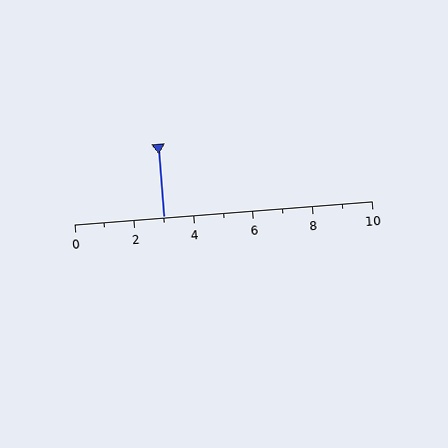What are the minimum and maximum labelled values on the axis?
The axis runs from 0 to 10.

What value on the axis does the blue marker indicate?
The marker indicates approximately 3.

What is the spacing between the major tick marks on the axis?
The major ticks are spaced 2 apart.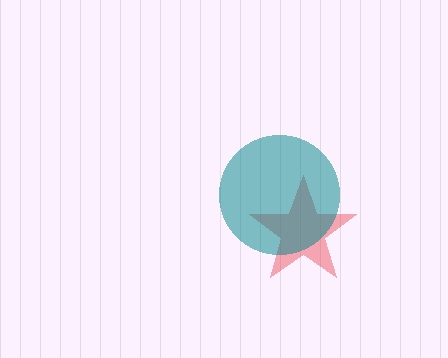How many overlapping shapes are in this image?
There are 2 overlapping shapes in the image.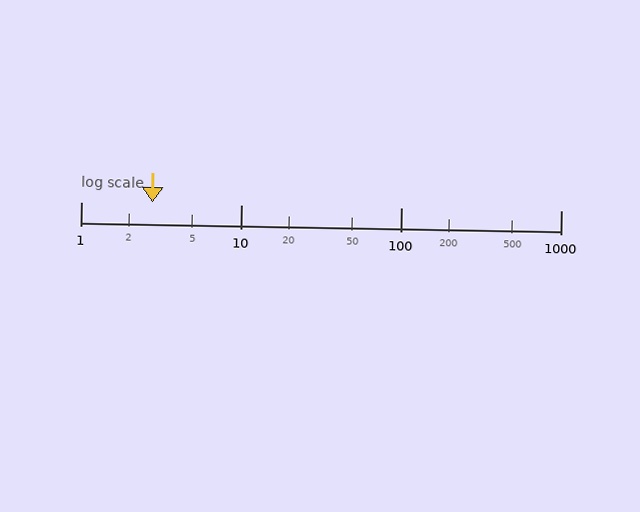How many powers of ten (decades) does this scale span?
The scale spans 3 decades, from 1 to 1000.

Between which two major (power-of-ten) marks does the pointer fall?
The pointer is between 1 and 10.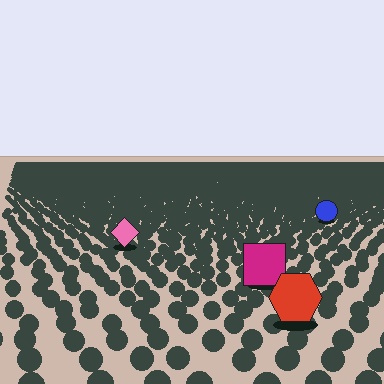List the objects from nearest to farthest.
From nearest to farthest: the red hexagon, the magenta square, the pink diamond, the blue circle.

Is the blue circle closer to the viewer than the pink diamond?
No. The pink diamond is closer — you can tell from the texture gradient: the ground texture is coarser near it.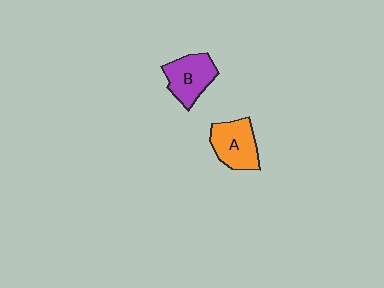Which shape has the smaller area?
Shape B (purple).